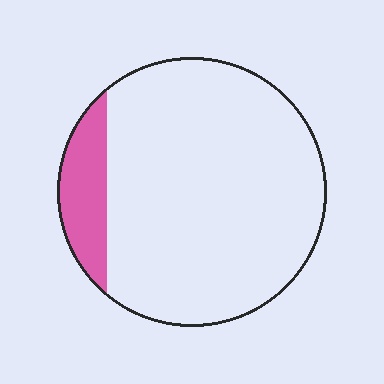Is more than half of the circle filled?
No.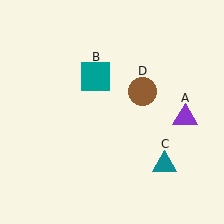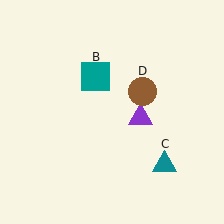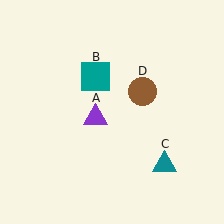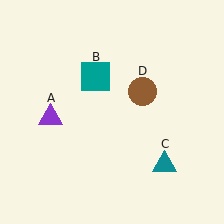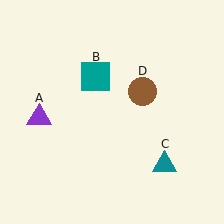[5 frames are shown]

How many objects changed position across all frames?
1 object changed position: purple triangle (object A).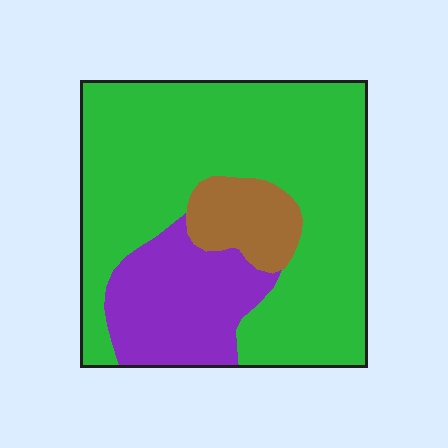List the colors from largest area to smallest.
From largest to smallest: green, purple, brown.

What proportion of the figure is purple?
Purple covers about 20% of the figure.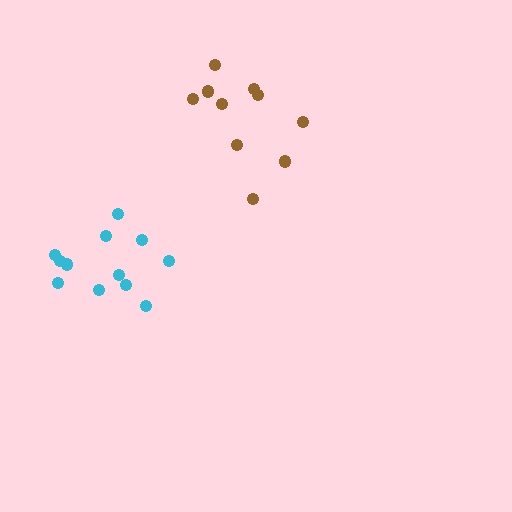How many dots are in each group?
Group 1: 10 dots, Group 2: 12 dots (22 total).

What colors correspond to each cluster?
The clusters are colored: brown, cyan.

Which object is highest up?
The brown cluster is topmost.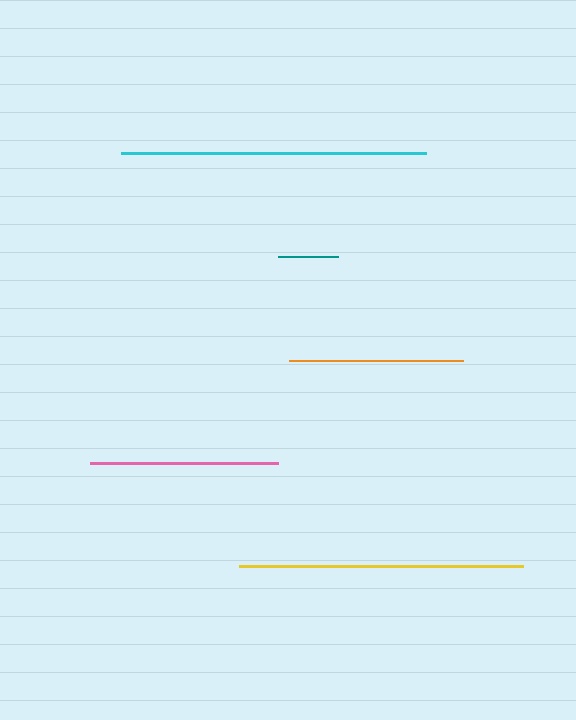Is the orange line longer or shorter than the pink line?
The pink line is longer than the orange line.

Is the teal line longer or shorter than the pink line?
The pink line is longer than the teal line.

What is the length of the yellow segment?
The yellow segment is approximately 284 pixels long.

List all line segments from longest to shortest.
From longest to shortest: cyan, yellow, pink, orange, teal.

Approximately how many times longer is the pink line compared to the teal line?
The pink line is approximately 3.1 times the length of the teal line.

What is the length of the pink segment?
The pink segment is approximately 188 pixels long.